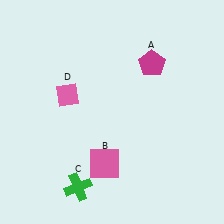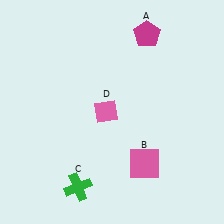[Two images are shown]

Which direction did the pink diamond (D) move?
The pink diamond (D) moved right.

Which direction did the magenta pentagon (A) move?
The magenta pentagon (A) moved up.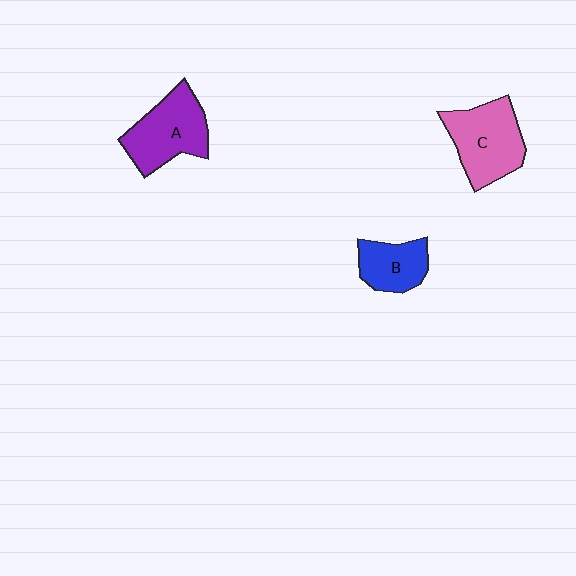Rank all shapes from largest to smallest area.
From largest to smallest: C (pink), A (purple), B (blue).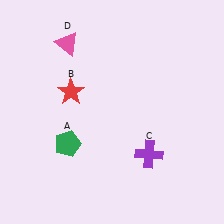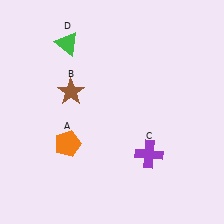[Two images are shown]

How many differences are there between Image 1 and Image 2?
There are 3 differences between the two images.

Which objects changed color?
A changed from green to orange. B changed from red to brown. D changed from pink to green.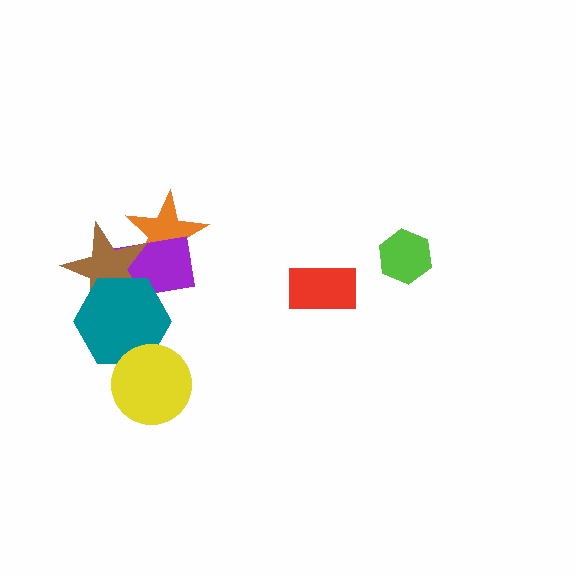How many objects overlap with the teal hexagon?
3 objects overlap with the teal hexagon.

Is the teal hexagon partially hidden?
Yes, it is partially covered by another shape.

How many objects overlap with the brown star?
3 objects overlap with the brown star.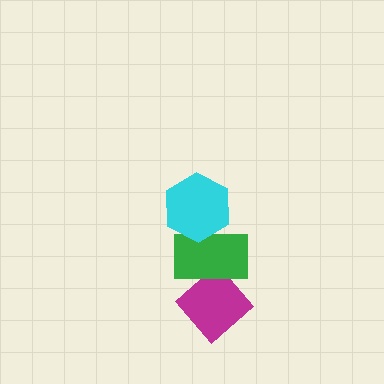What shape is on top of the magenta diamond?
The green rectangle is on top of the magenta diamond.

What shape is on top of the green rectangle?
The cyan hexagon is on top of the green rectangle.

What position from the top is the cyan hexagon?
The cyan hexagon is 1st from the top.